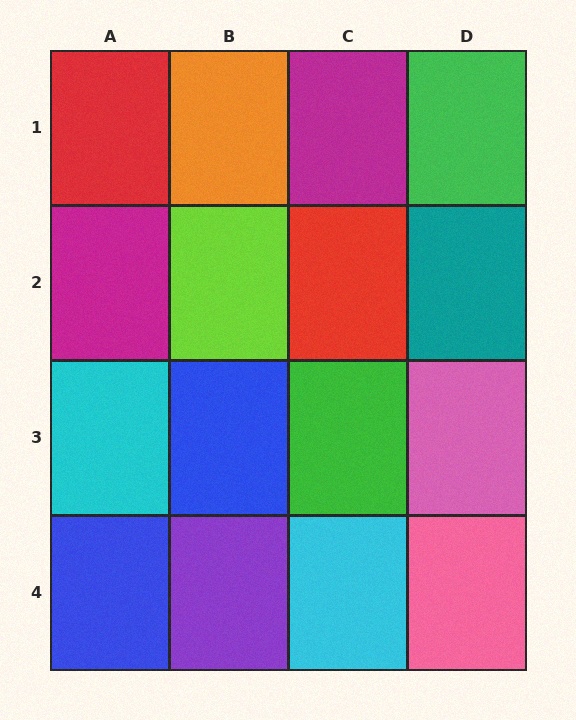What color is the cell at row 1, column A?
Red.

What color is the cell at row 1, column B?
Orange.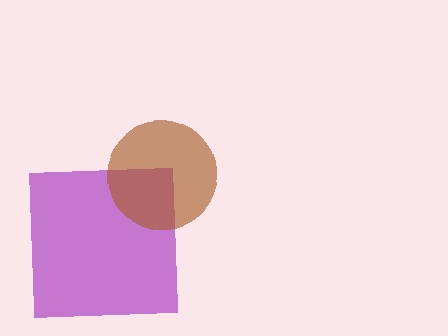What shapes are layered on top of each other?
The layered shapes are: a purple square, a brown circle.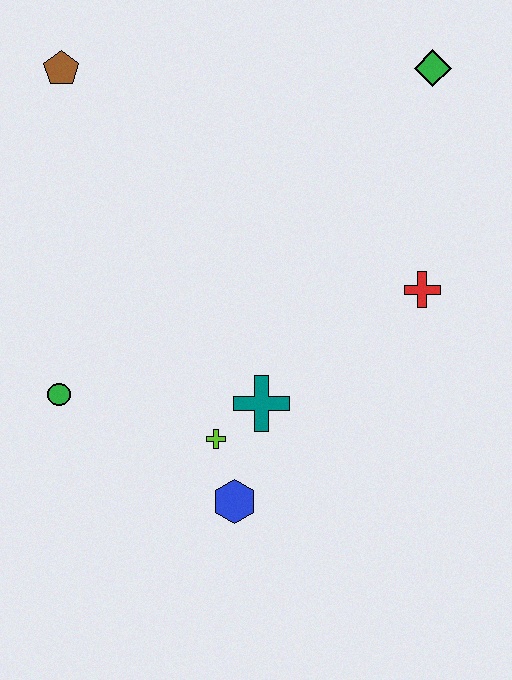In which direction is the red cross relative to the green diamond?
The red cross is below the green diamond.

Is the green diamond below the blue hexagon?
No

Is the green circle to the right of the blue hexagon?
No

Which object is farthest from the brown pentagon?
The blue hexagon is farthest from the brown pentagon.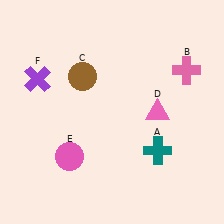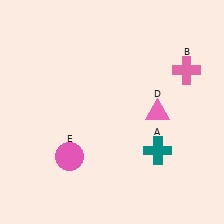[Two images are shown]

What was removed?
The brown circle (C), the purple cross (F) were removed in Image 2.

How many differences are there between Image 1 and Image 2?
There are 2 differences between the two images.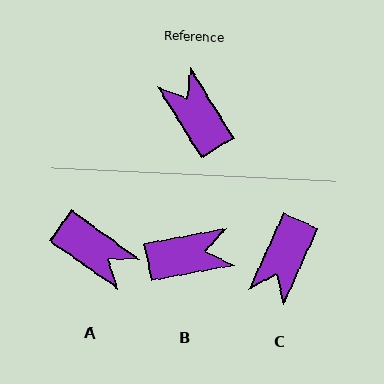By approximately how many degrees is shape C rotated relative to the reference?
Approximately 124 degrees counter-clockwise.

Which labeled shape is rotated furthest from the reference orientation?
A, about 157 degrees away.